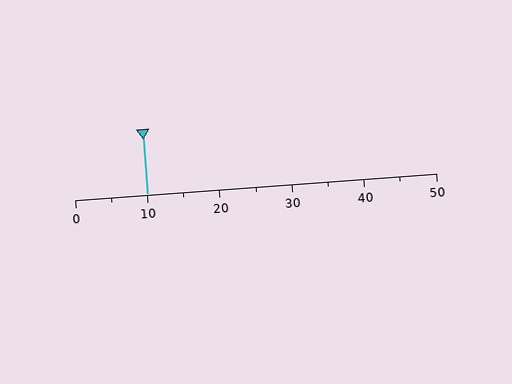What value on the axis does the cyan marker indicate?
The marker indicates approximately 10.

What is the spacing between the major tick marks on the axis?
The major ticks are spaced 10 apart.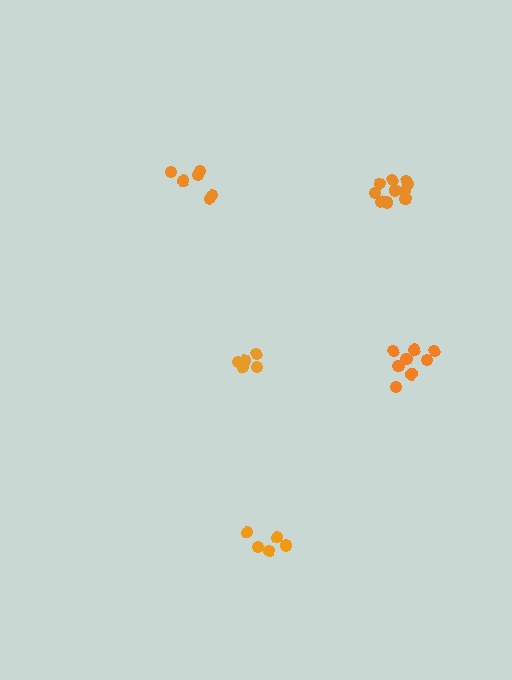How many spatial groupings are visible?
There are 5 spatial groupings.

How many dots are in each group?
Group 1: 5 dots, Group 2: 5 dots, Group 3: 10 dots, Group 4: 9 dots, Group 5: 6 dots (35 total).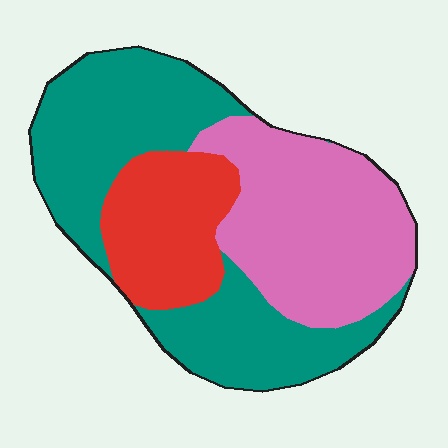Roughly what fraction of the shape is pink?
Pink takes up about one third (1/3) of the shape.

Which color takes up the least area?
Red, at roughly 20%.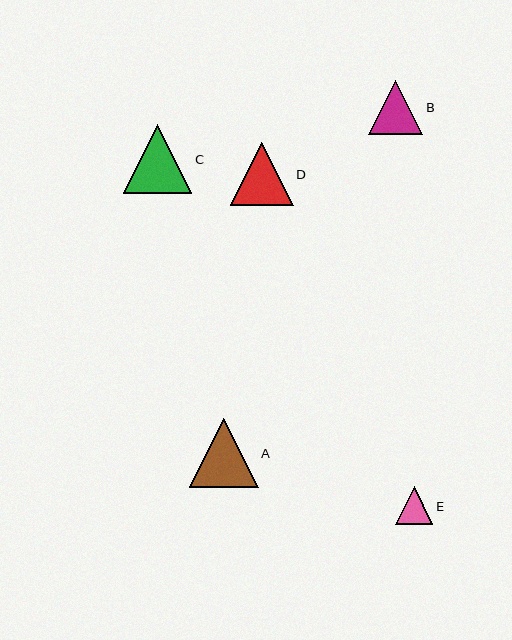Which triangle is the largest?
Triangle A is the largest with a size of approximately 69 pixels.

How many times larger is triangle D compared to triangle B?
Triangle D is approximately 1.2 times the size of triangle B.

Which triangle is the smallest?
Triangle E is the smallest with a size of approximately 38 pixels.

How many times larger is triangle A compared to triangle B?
Triangle A is approximately 1.3 times the size of triangle B.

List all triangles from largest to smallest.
From largest to smallest: A, C, D, B, E.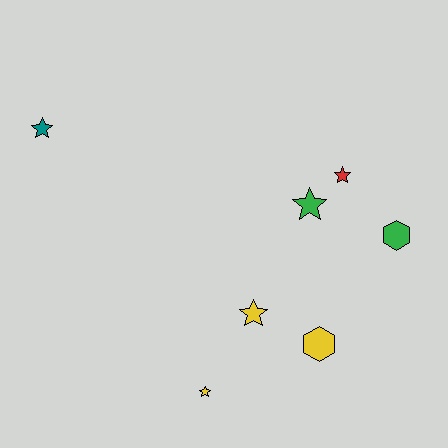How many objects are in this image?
There are 7 objects.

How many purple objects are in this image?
There are no purple objects.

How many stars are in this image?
There are 5 stars.